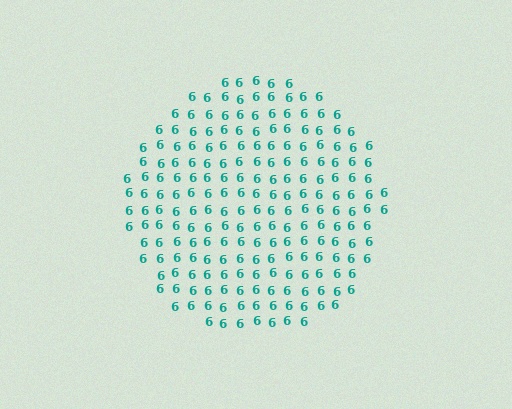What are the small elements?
The small elements are digit 6's.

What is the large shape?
The large shape is a circle.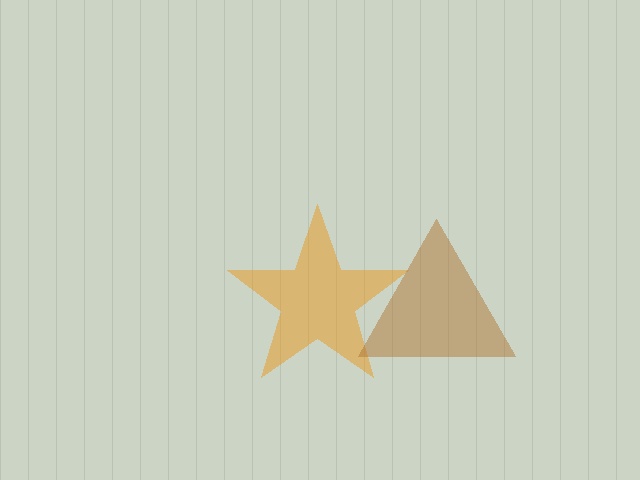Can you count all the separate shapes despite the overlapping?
Yes, there are 2 separate shapes.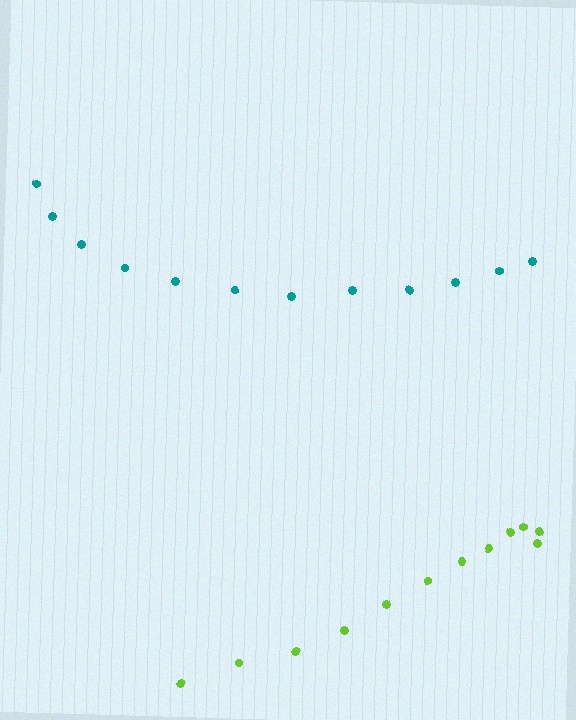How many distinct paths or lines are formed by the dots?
There are 2 distinct paths.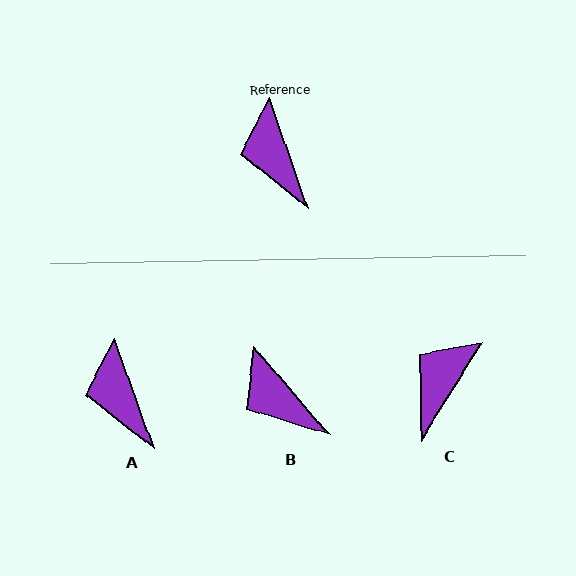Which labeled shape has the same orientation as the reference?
A.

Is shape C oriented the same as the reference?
No, it is off by about 52 degrees.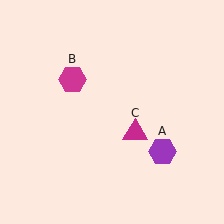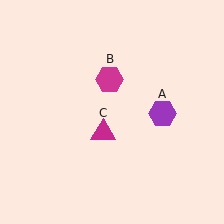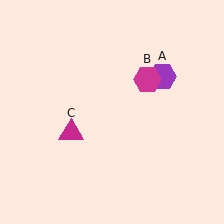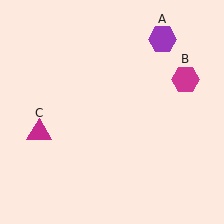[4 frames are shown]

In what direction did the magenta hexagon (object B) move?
The magenta hexagon (object B) moved right.